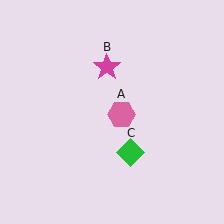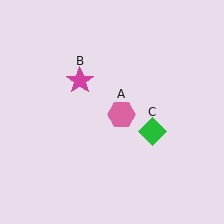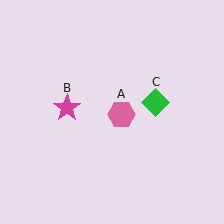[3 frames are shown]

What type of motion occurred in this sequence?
The magenta star (object B), green diamond (object C) rotated counterclockwise around the center of the scene.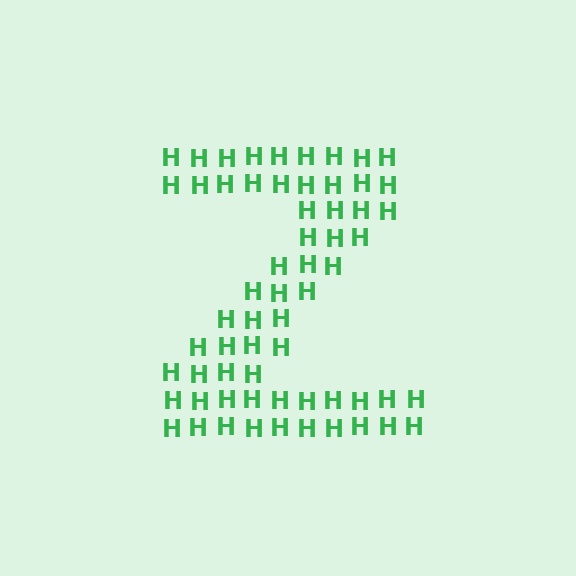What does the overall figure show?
The overall figure shows the letter Z.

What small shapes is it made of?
It is made of small letter H's.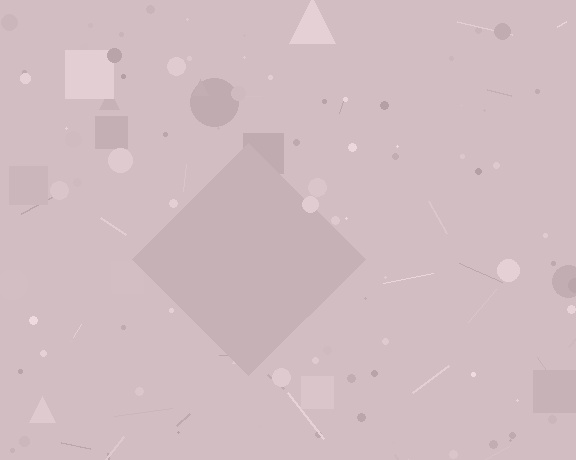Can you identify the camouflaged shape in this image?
The camouflaged shape is a diamond.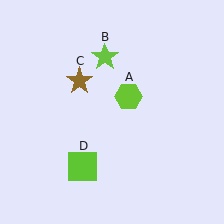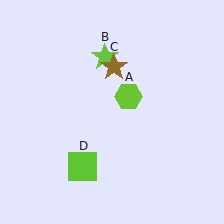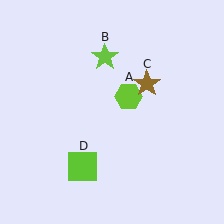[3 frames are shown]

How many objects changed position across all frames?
1 object changed position: brown star (object C).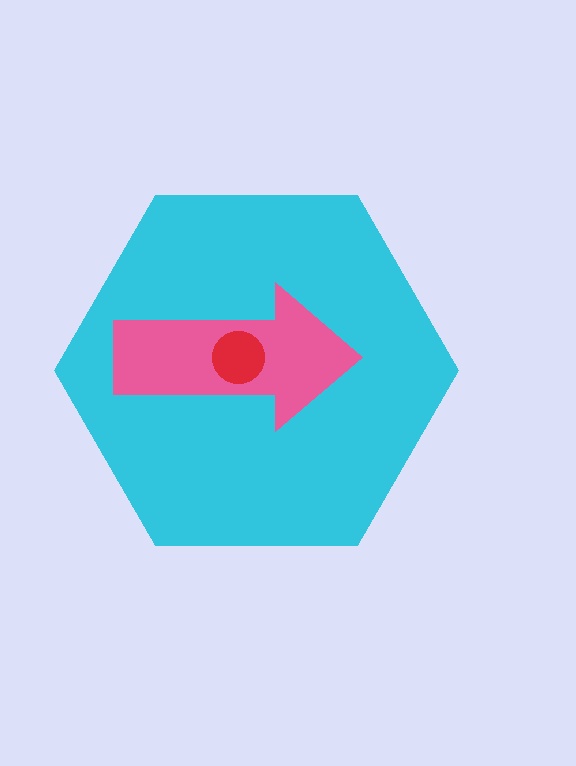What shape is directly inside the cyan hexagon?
The pink arrow.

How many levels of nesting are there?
3.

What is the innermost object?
The red circle.